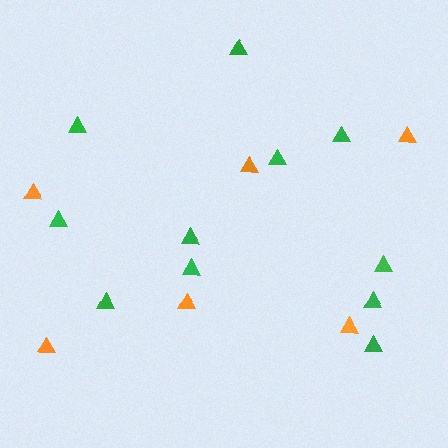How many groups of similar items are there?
There are 2 groups: one group of green triangles (11) and one group of orange triangles (6).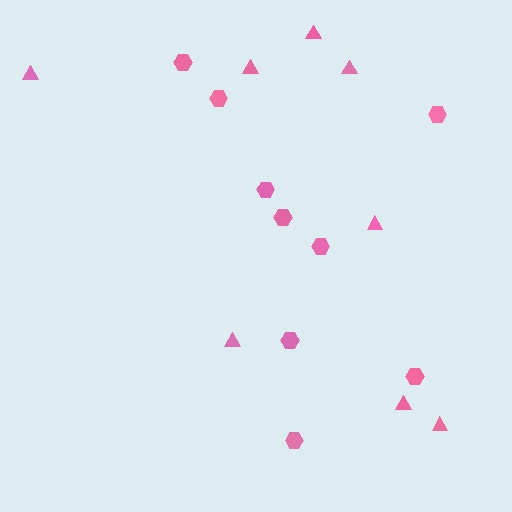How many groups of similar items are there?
There are 2 groups: one group of hexagons (9) and one group of triangles (8).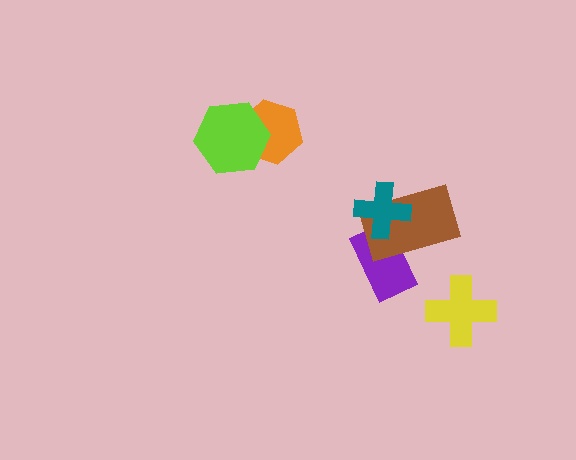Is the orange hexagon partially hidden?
Yes, it is partially covered by another shape.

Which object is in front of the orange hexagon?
The lime hexagon is in front of the orange hexagon.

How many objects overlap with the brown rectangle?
2 objects overlap with the brown rectangle.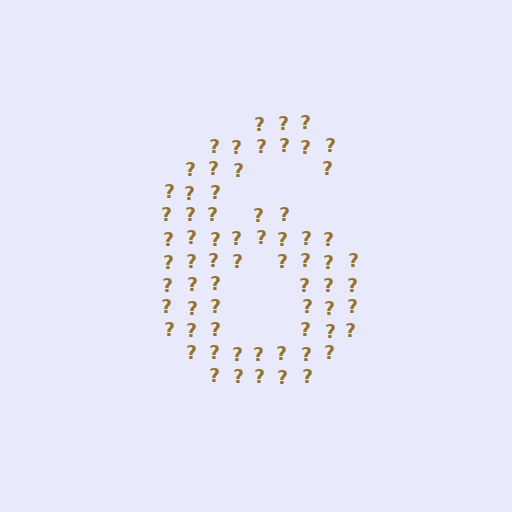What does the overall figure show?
The overall figure shows the digit 6.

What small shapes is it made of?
It is made of small question marks.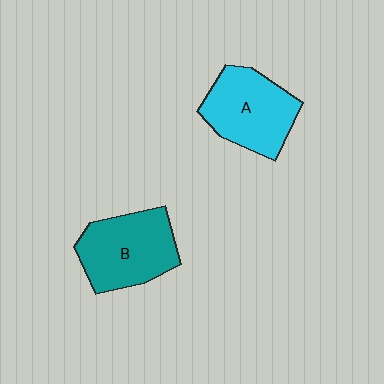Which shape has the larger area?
Shape B (teal).